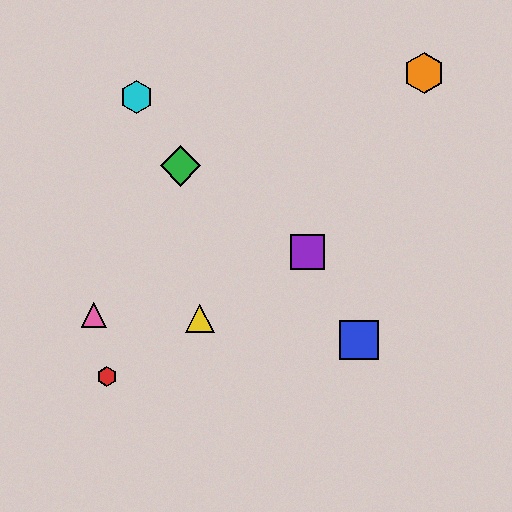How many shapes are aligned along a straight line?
3 shapes (the red hexagon, the yellow triangle, the purple square) are aligned along a straight line.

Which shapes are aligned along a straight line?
The red hexagon, the yellow triangle, the purple square are aligned along a straight line.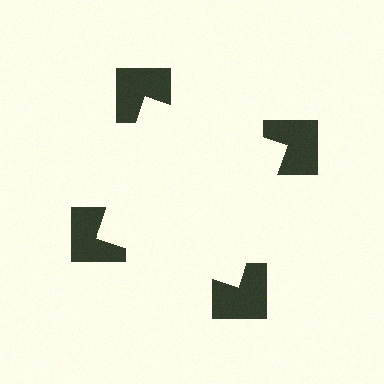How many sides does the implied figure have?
4 sides.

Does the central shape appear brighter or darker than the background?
It typically appears slightly brighter than the background, even though no actual brightness change is drawn.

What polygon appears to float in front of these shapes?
An illusory square — its edges are inferred from the aligned wedge cuts in the notched squares, not physically drawn.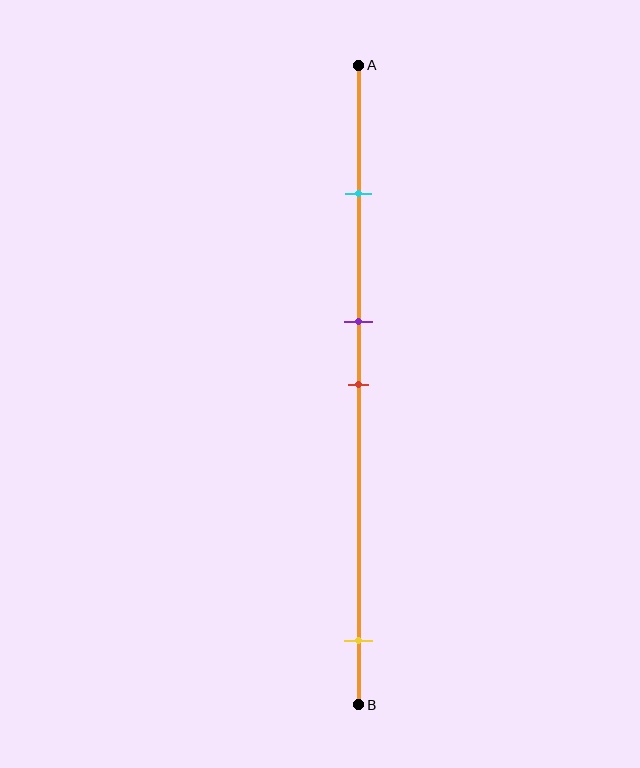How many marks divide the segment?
There are 4 marks dividing the segment.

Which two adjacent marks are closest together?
The purple and red marks are the closest adjacent pair.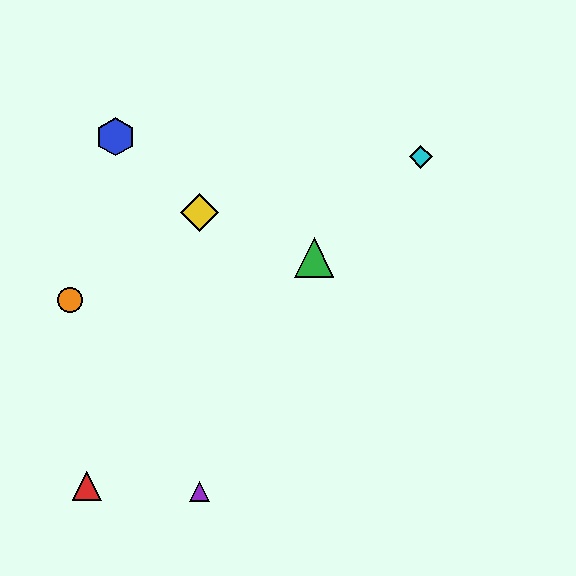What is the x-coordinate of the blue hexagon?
The blue hexagon is at x≈115.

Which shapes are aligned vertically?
The yellow diamond, the purple triangle are aligned vertically.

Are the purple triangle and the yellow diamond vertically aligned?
Yes, both are at x≈199.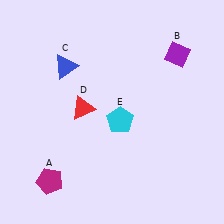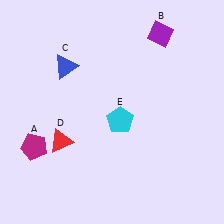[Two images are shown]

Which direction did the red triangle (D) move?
The red triangle (D) moved down.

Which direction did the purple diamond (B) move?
The purple diamond (B) moved up.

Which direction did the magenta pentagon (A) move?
The magenta pentagon (A) moved up.